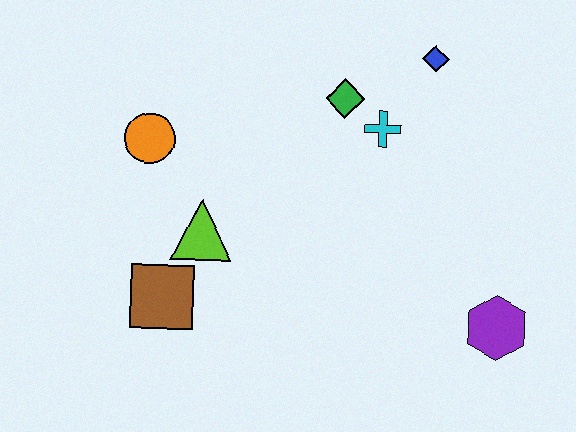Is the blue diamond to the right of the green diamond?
Yes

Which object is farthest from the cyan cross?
The brown square is farthest from the cyan cross.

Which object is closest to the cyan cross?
The green diamond is closest to the cyan cross.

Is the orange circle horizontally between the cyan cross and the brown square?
No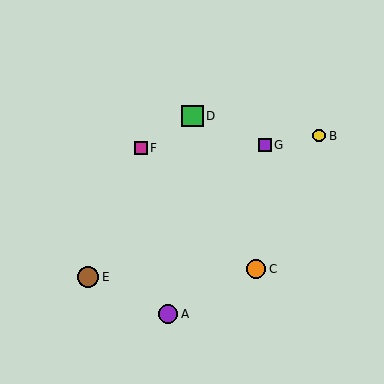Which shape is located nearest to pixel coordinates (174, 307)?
The purple circle (labeled A) at (168, 314) is nearest to that location.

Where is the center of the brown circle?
The center of the brown circle is at (88, 277).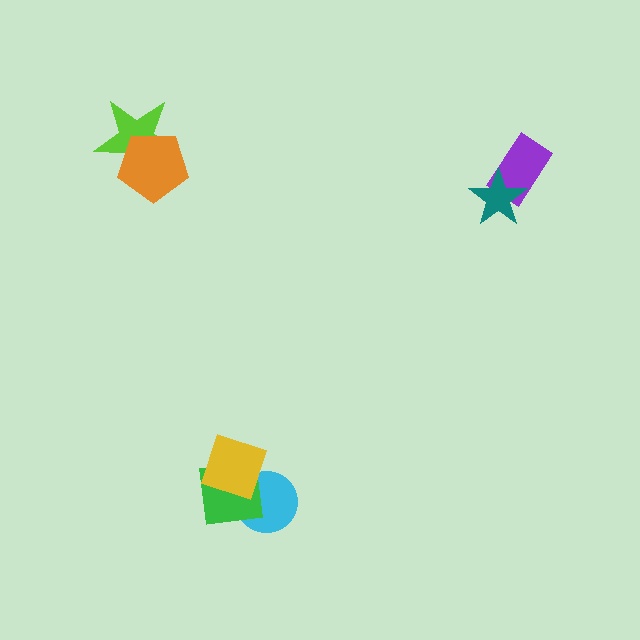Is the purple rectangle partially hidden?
Yes, it is partially covered by another shape.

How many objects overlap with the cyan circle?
2 objects overlap with the cyan circle.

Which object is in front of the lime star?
The orange pentagon is in front of the lime star.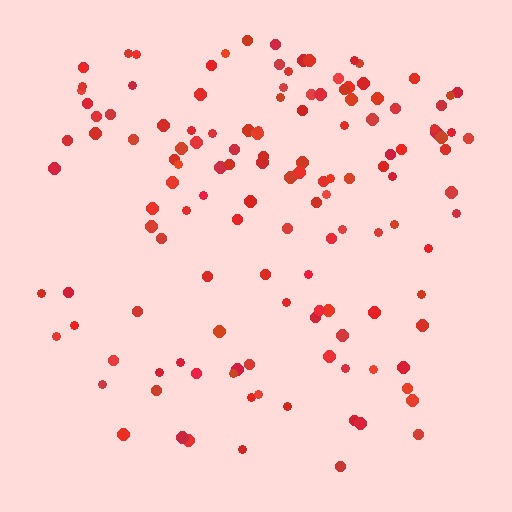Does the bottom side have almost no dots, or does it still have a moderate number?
Still a moderate number, just noticeably fewer than the top.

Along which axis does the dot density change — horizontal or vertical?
Vertical.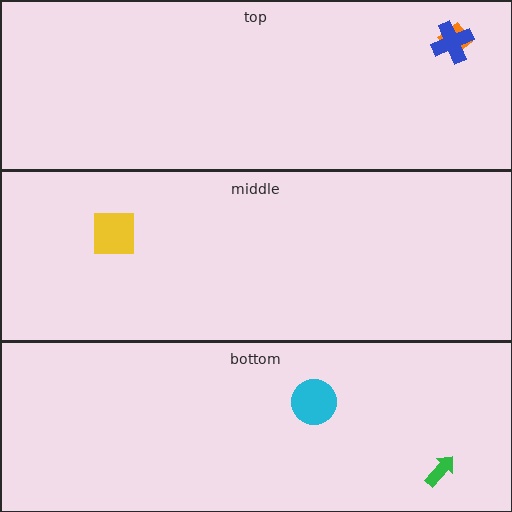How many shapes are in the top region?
2.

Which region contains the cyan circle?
The bottom region.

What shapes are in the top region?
The orange diamond, the blue cross.